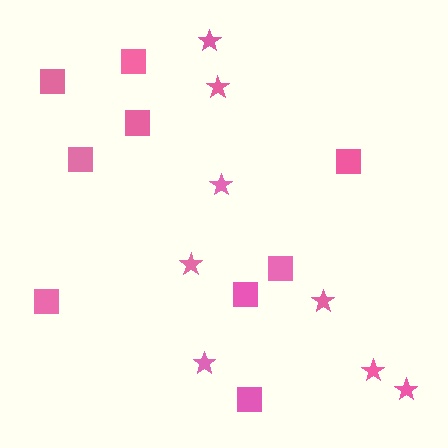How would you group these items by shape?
There are 2 groups: one group of stars (8) and one group of squares (9).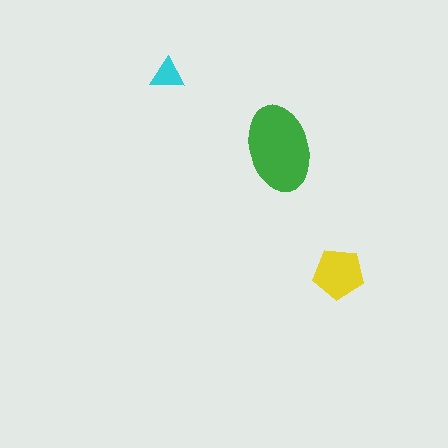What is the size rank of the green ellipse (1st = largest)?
1st.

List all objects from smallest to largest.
The cyan triangle, the yellow pentagon, the green ellipse.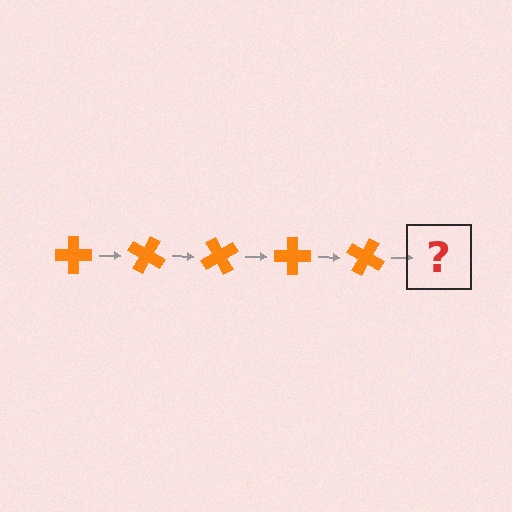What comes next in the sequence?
The next element should be an orange cross rotated 150 degrees.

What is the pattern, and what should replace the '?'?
The pattern is that the cross rotates 30 degrees each step. The '?' should be an orange cross rotated 150 degrees.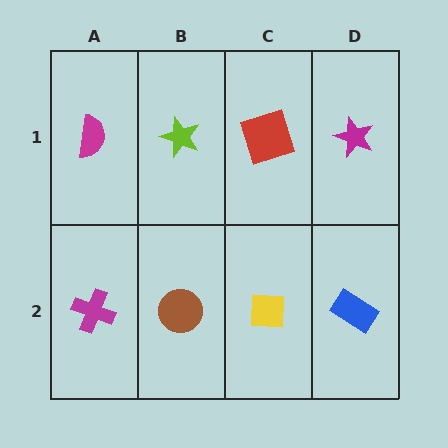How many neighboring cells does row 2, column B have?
3.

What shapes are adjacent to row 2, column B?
A lime star (row 1, column B), a magenta cross (row 2, column A), a yellow square (row 2, column C).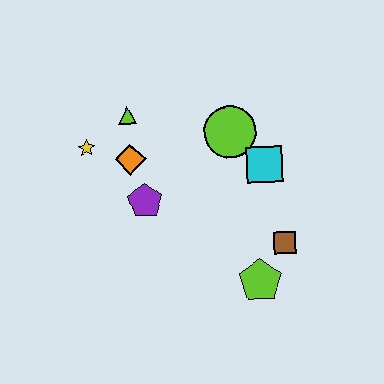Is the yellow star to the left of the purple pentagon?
Yes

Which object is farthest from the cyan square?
The yellow star is farthest from the cyan square.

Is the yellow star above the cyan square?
Yes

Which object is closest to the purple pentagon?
The orange diamond is closest to the purple pentagon.